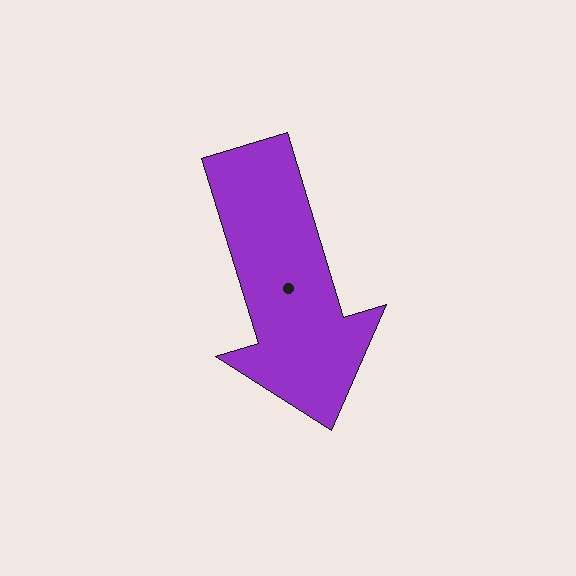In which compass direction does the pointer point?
South.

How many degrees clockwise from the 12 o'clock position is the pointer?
Approximately 163 degrees.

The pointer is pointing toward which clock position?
Roughly 5 o'clock.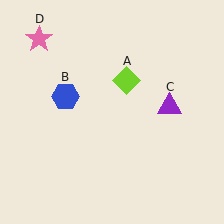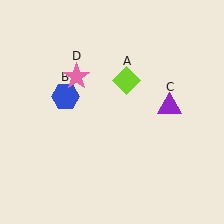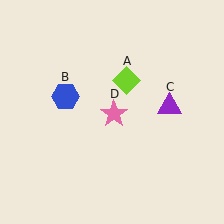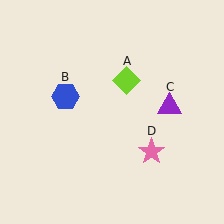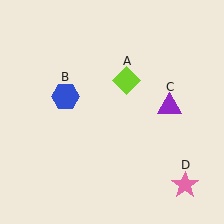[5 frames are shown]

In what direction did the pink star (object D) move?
The pink star (object D) moved down and to the right.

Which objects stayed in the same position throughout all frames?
Lime diamond (object A) and blue hexagon (object B) and purple triangle (object C) remained stationary.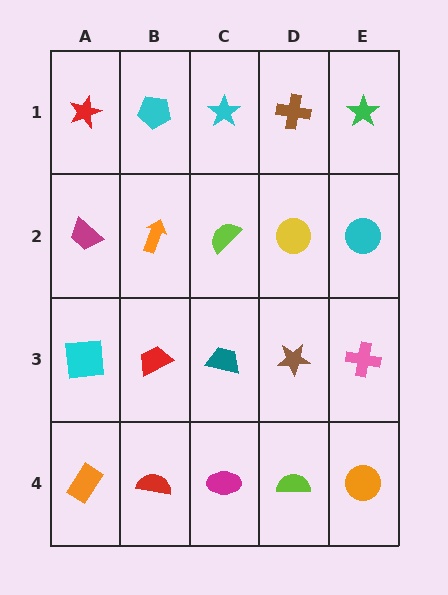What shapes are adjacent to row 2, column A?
A red star (row 1, column A), a cyan square (row 3, column A), an orange arrow (row 2, column B).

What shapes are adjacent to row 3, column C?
A lime semicircle (row 2, column C), a magenta ellipse (row 4, column C), a red trapezoid (row 3, column B), a brown star (row 3, column D).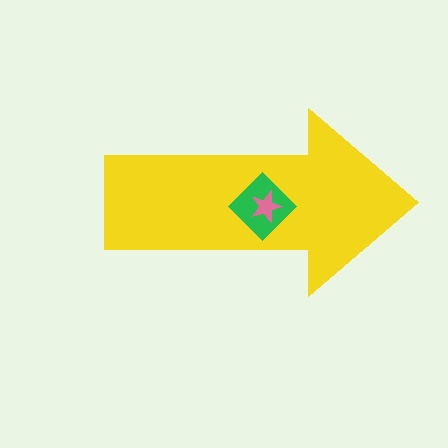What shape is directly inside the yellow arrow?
The green diamond.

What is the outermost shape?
The yellow arrow.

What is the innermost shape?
The pink star.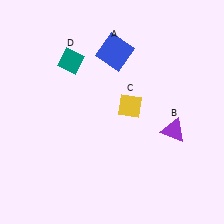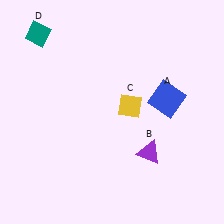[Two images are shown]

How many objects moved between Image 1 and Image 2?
3 objects moved between the two images.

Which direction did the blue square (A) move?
The blue square (A) moved right.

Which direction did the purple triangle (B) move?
The purple triangle (B) moved left.